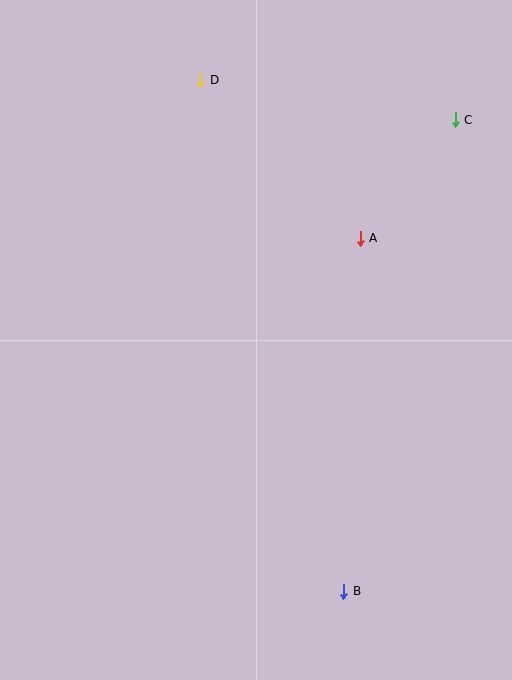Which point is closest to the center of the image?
Point A at (360, 238) is closest to the center.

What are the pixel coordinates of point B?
Point B is at (344, 591).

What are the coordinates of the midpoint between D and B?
The midpoint between D and B is at (272, 336).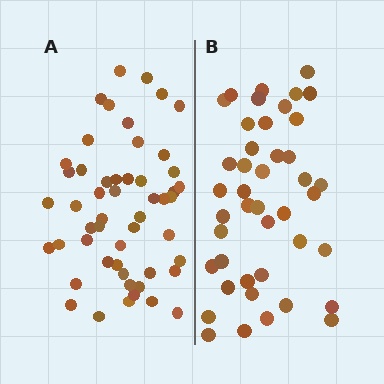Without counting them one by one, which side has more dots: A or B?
Region A (the left region) has more dots.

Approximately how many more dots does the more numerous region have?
Region A has roughly 8 or so more dots than region B.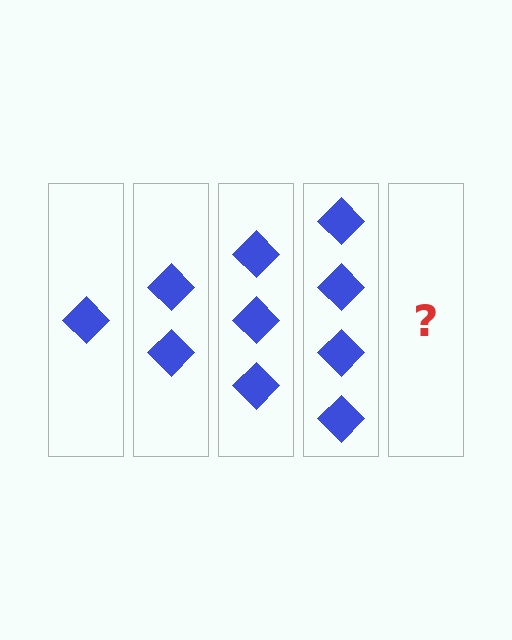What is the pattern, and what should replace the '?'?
The pattern is that each step adds one more diamond. The '?' should be 5 diamonds.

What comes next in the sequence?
The next element should be 5 diamonds.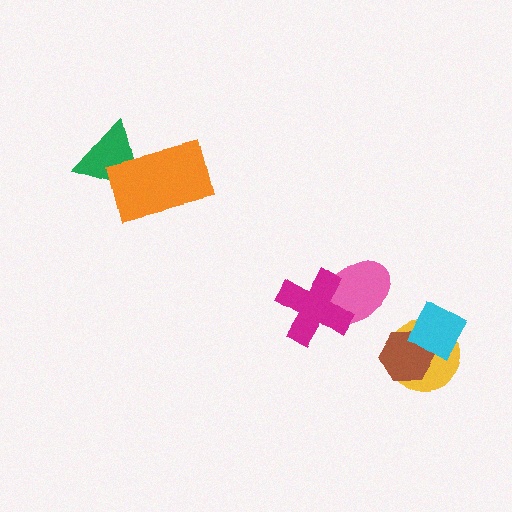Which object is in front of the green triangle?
The orange rectangle is in front of the green triangle.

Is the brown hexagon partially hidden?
Yes, it is partially covered by another shape.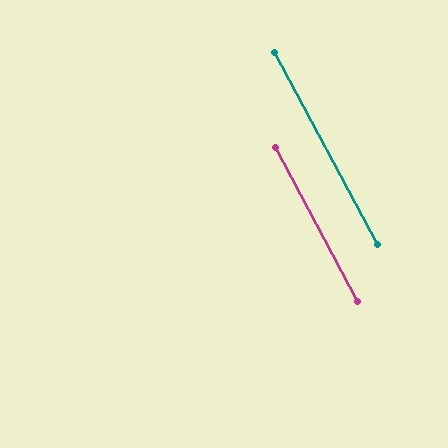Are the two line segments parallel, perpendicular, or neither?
Parallel — their directions differ by only 0.4°.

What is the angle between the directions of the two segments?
Approximately 0 degrees.